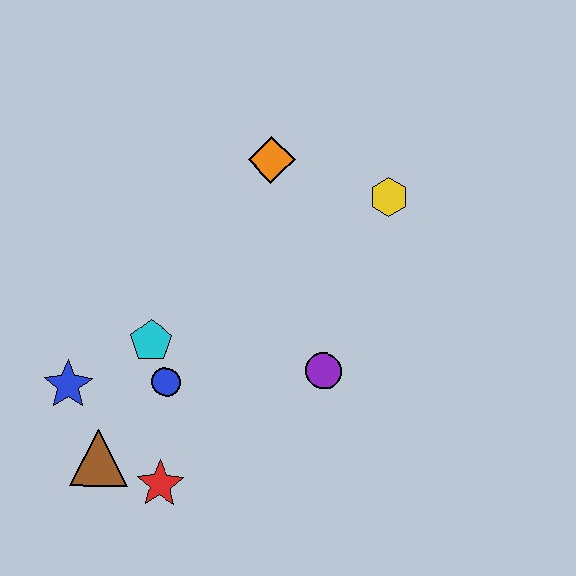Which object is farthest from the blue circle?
The yellow hexagon is farthest from the blue circle.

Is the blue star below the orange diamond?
Yes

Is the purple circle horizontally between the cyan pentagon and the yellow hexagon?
Yes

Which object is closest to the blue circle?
The cyan pentagon is closest to the blue circle.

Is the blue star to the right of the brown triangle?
No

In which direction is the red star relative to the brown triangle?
The red star is to the right of the brown triangle.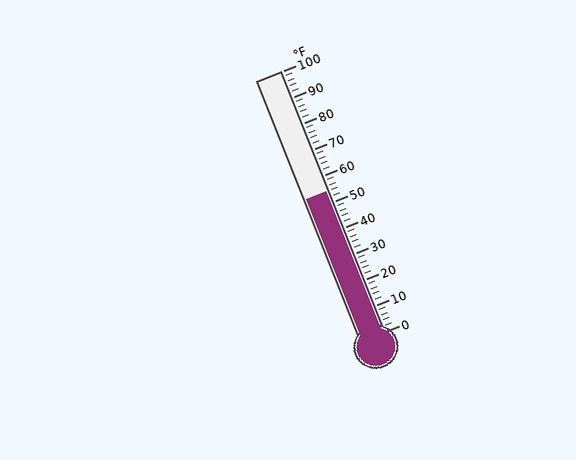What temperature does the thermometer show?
The thermometer shows approximately 54°F.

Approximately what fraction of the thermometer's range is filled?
The thermometer is filled to approximately 55% of its range.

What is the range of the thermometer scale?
The thermometer scale ranges from 0°F to 100°F.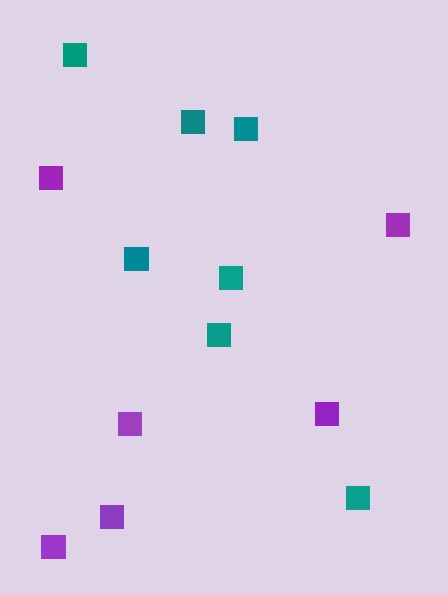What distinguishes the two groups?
There are 2 groups: one group of purple squares (6) and one group of teal squares (7).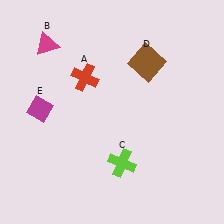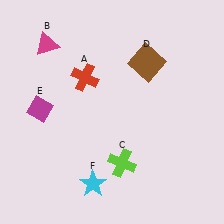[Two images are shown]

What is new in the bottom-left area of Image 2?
A cyan star (F) was added in the bottom-left area of Image 2.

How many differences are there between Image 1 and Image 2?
There is 1 difference between the two images.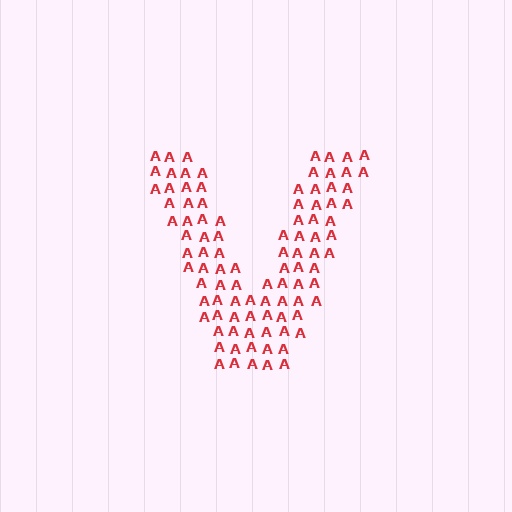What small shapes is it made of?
It is made of small letter A's.